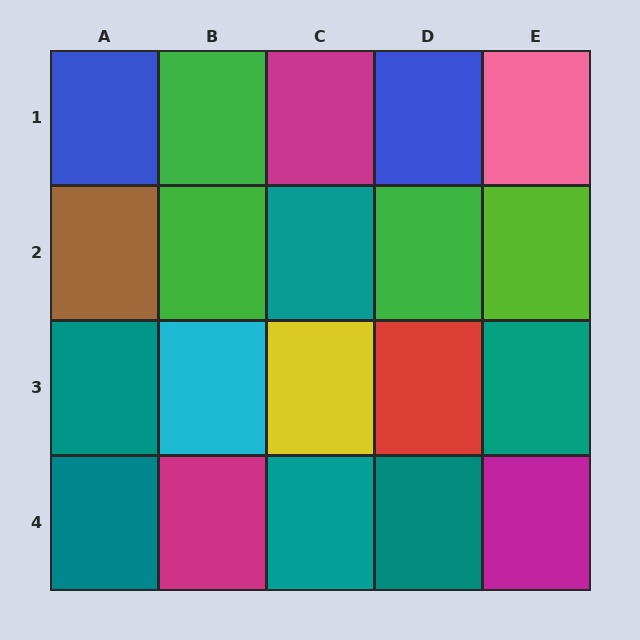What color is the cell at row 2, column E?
Lime.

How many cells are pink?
1 cell is pink.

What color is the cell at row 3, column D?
Red.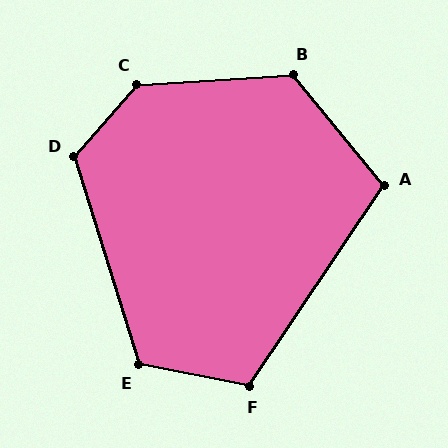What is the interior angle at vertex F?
Approximately 113 degrees (obtuse).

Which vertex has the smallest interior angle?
A, at approximately 107 degrees.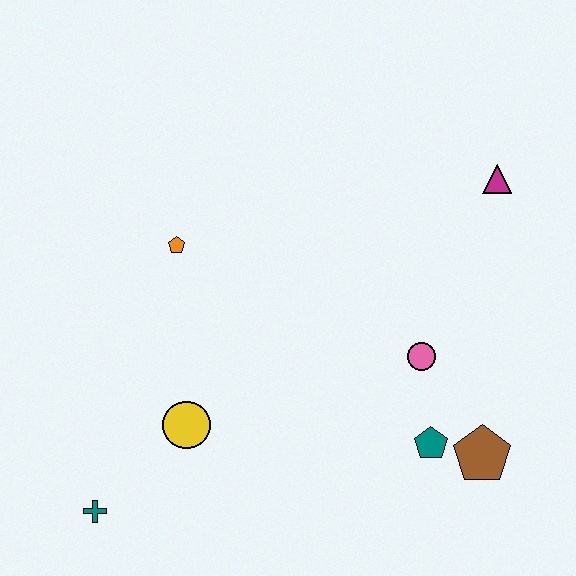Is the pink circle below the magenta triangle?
Yes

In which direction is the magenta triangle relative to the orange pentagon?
The magenta triangle is to the right of the orange pentagon.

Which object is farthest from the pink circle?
The teal cross is farthest from the pink circle.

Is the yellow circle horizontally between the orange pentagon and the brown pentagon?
Yes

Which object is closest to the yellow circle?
The teal cross is closest to the yellow circle.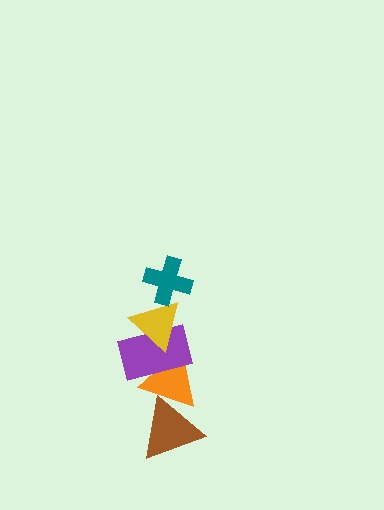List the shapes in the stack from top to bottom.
From top to bottom: the teal cross, the yellow triangle, the purple rectangle, the orange triangle, the brown triangle.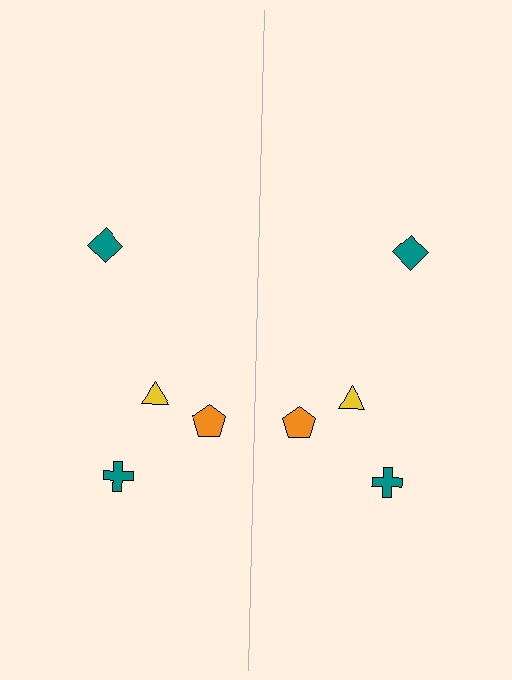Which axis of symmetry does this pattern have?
The pattern has a vertical axis of symmetry running through the center of the image.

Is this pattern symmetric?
Yes, this pattern has bilateral (reflection) symmetry.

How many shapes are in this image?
There are 8 shapes in this image.